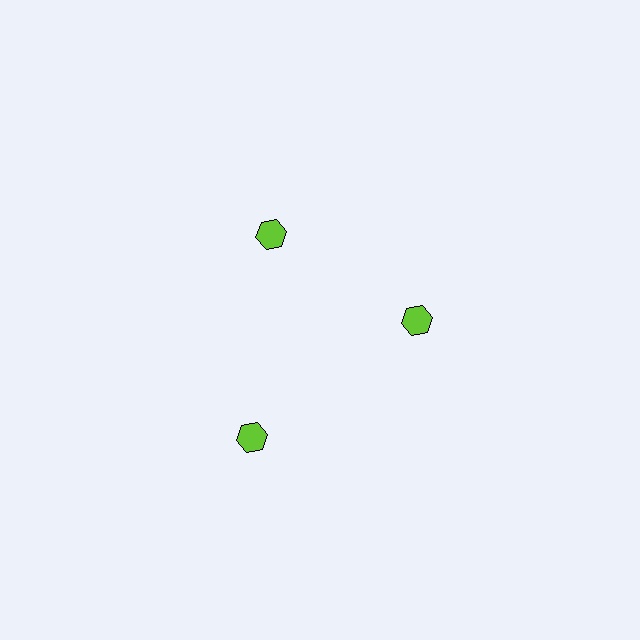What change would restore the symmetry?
The symmetry would be restored by moving it inward, back onto the ring so that all 3 hexagons sit at equal angles and equal distance from the center.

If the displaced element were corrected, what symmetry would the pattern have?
It would have 3-fold rotational symmetry — the pattern would map onto itself every 120 degrees.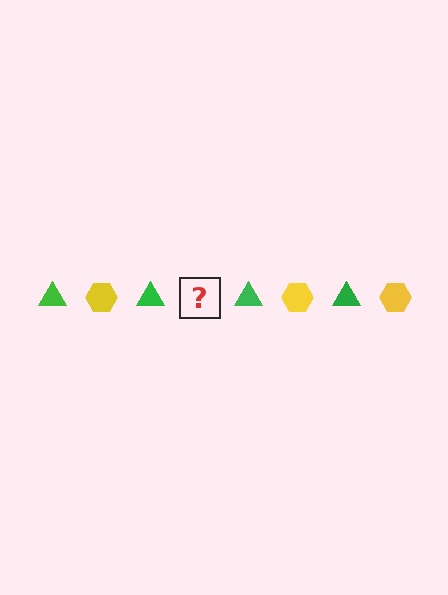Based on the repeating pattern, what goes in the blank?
The blank should be a yellow hexagon.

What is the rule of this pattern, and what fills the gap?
The rule is that the pattern alternates between green triangle and yellow hexagon. The gap should be filled with a yellow hexagon.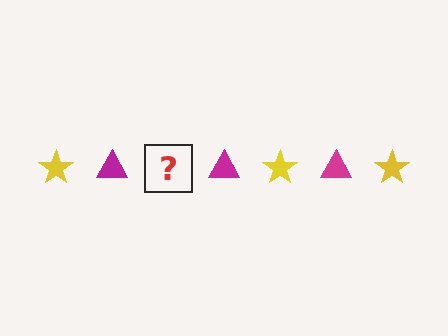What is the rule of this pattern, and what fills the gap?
The rule is that the pattern alternates between yellow star and magenta triangle. The gap should be filled with a yellow star.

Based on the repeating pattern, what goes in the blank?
The blank should be a yellow star.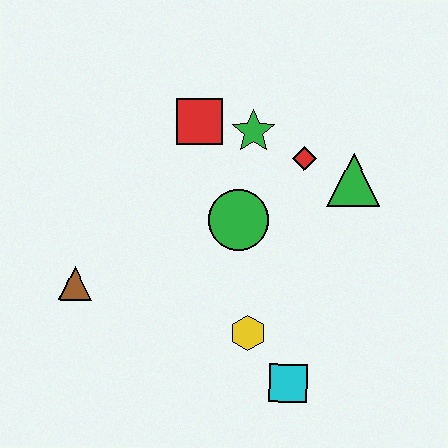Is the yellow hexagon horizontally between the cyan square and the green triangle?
No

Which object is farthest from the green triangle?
The brown triangle is farthest from the green triangle.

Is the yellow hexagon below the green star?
Yes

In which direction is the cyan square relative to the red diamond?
The cyan square is below the red diamond.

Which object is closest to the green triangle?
The red diamond is closest to the green triangle.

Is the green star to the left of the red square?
No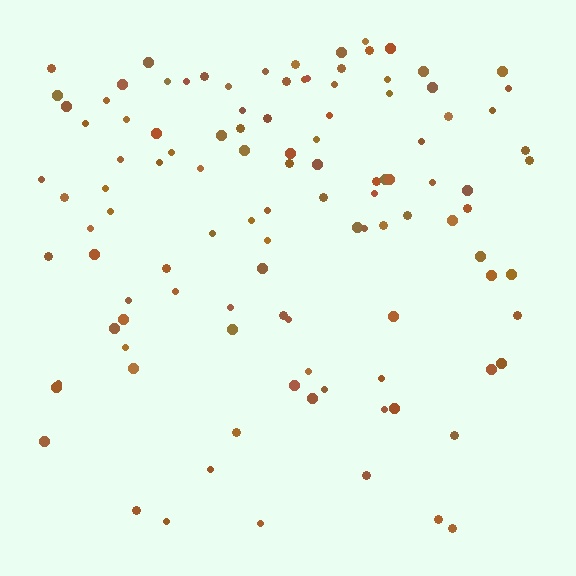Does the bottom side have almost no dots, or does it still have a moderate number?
Still a moderate number, just noticeably fewer than the top.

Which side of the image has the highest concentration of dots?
The top.